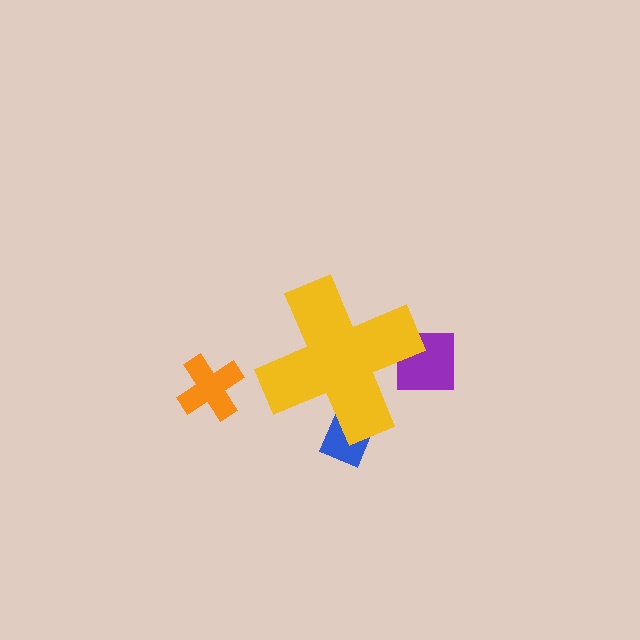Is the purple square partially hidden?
Yes, the purple square is partially hidden behind the yellow cross.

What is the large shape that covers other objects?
A yellow cross.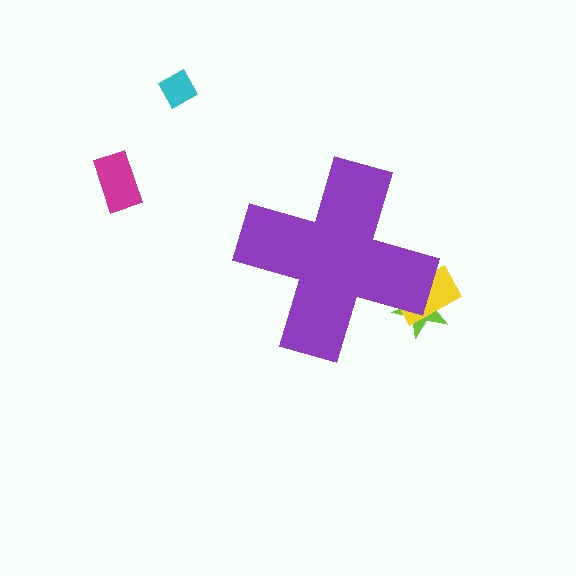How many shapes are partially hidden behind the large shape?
2 shapes are partially hidden.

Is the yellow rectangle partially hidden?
Yes, the yellow rectangle is partially hidden behind the purple cross.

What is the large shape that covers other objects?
A purple cross.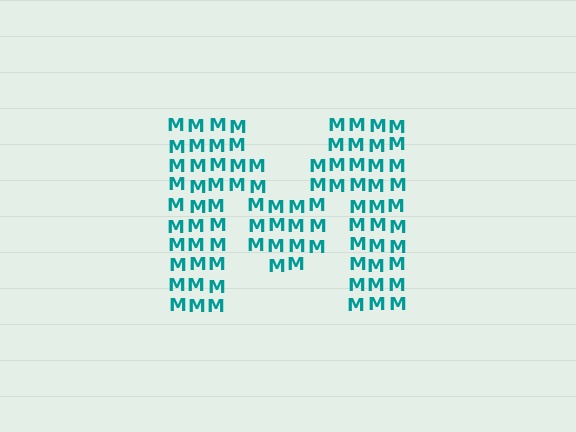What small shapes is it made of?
It is made of small letter M's.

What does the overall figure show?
The overall figure shows the letter M.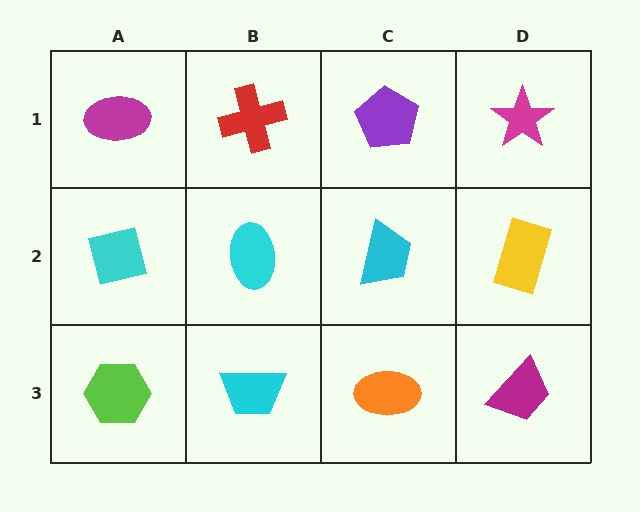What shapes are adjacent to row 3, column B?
A cyan ellipse (row 2, column B), a lime hexagon (row 3, column A), an orange ellipse (row 3, column C).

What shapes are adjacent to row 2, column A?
A magenta ellipse (row 1, column A), a lime hexagon (row 3, column A), a cyan ellipse (row 2, column B).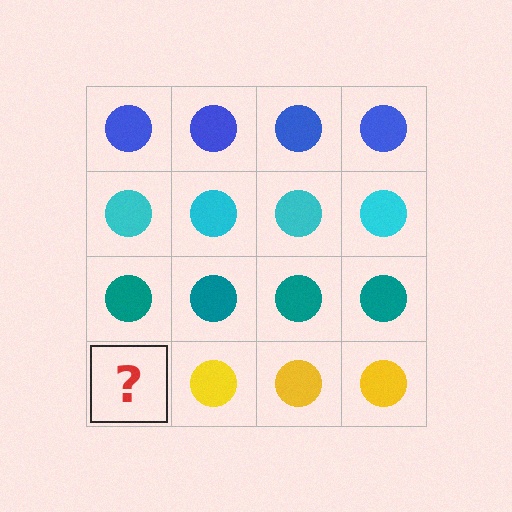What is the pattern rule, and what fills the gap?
The rule is that each row has a consistent color. The gap should be filled with a yellow circle.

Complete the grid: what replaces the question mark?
The question mark should be replaced with a yellow circle.